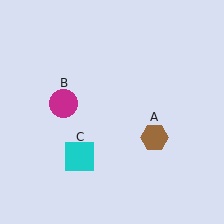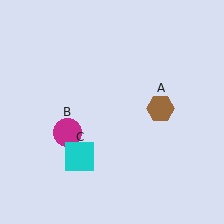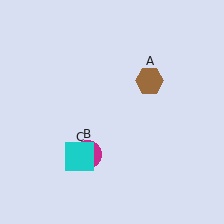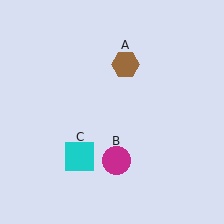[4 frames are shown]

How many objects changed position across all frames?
2 objects changed position: brown hexagon (object A), magenta circle (object B).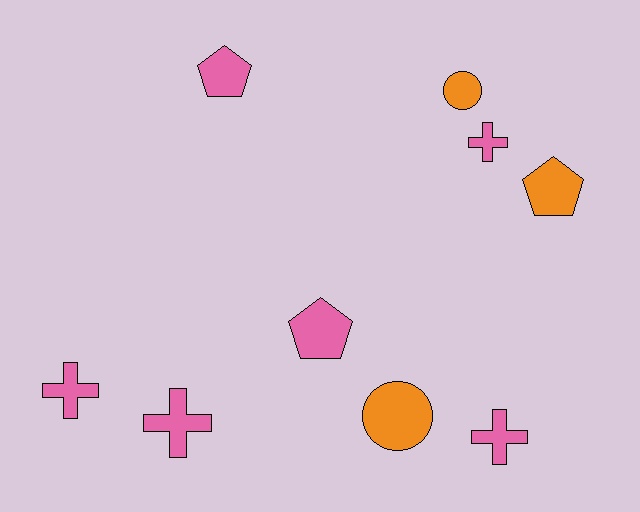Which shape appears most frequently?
Cross, with 4 objects.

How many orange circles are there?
There are 2 orange circles.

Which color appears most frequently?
Pink, with 6 objects.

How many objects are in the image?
There are 9 objects.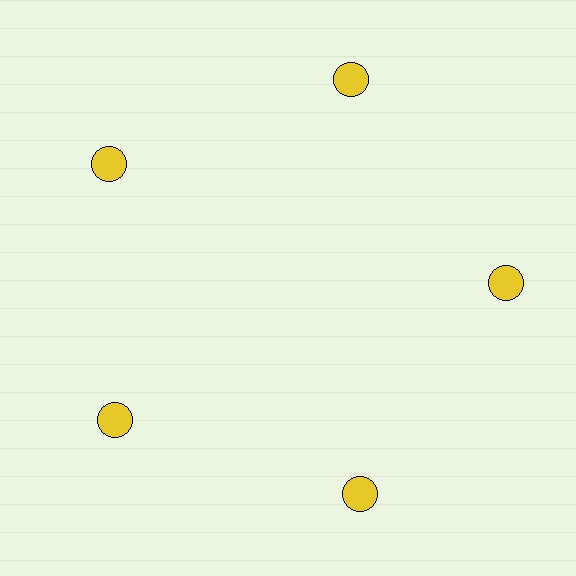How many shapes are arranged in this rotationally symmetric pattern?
There are 5 shapes, arranged in 5 groups of 1.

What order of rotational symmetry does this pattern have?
This pattern has 5-fold rotational symmetry.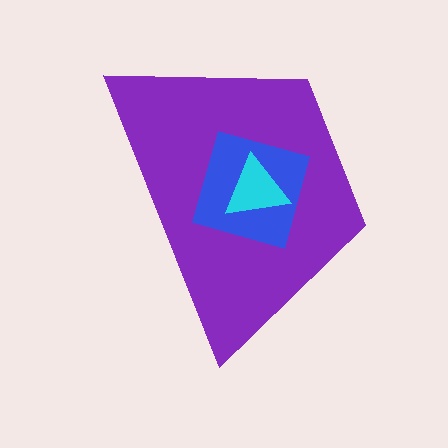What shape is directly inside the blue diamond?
The cyan triangle.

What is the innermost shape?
The cyan triangle.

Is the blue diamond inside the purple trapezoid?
Yes.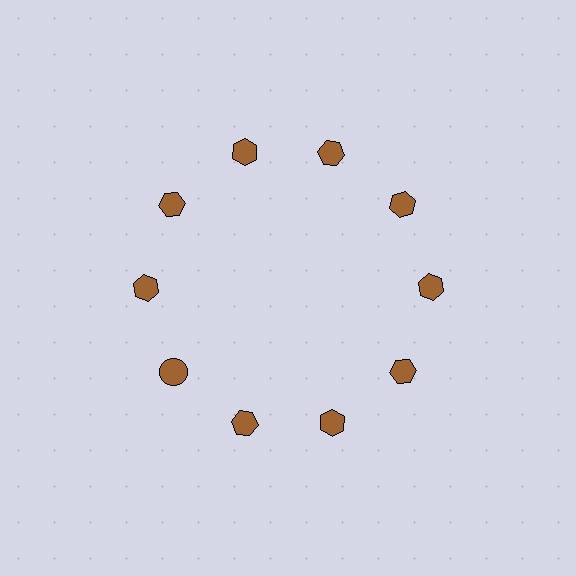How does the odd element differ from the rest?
It has a different shape: circle instead of hexagon.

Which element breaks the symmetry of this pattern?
The brown circle at roughly the 8 o'clock position breaks the symmetry. All other shapes are brown hexagons.